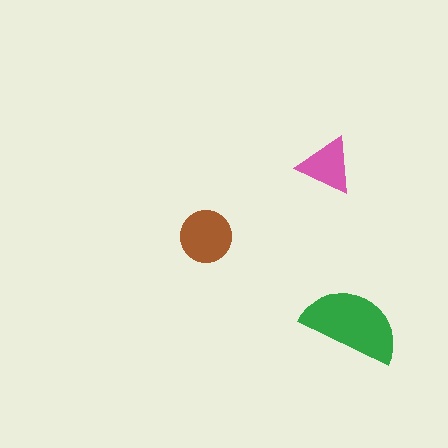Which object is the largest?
The green semicircle.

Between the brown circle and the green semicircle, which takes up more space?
The green semicircle.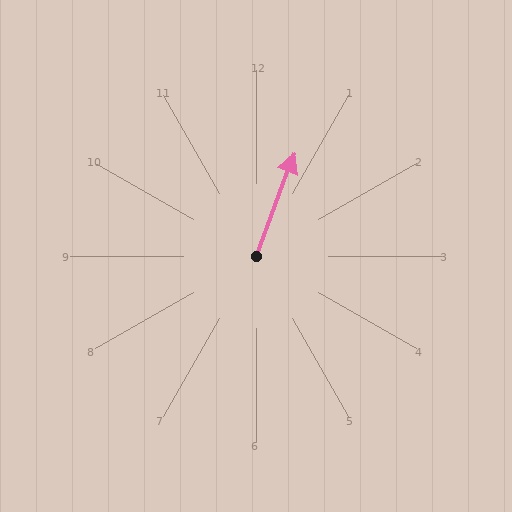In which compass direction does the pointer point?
North.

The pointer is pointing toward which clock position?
Roughly 1 o'clock.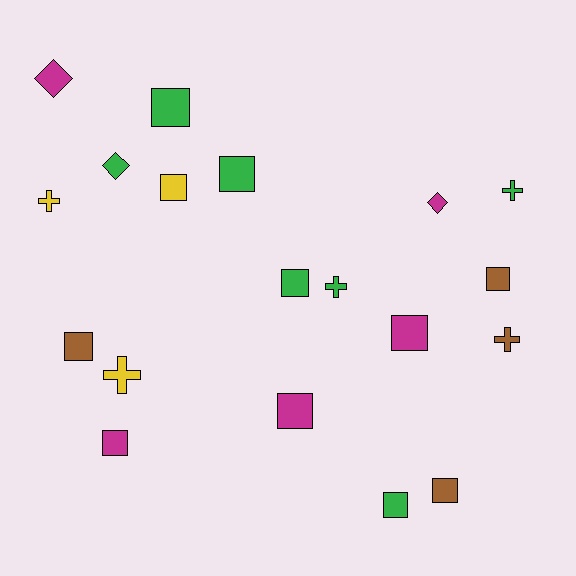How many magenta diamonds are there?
There are 2 magenta diamonds.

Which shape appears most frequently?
Square, with 11 objects.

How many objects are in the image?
There are 19 objects.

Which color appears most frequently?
Green, with 7 objects.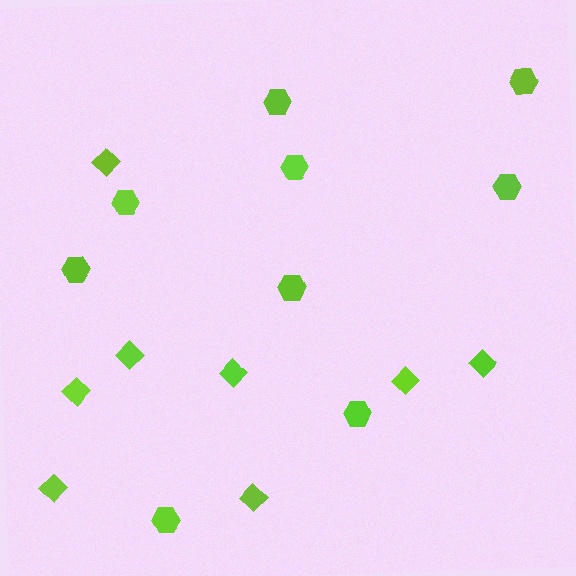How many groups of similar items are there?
There are 2 groups: one group of hexagons (9) and one group of diamonds (8).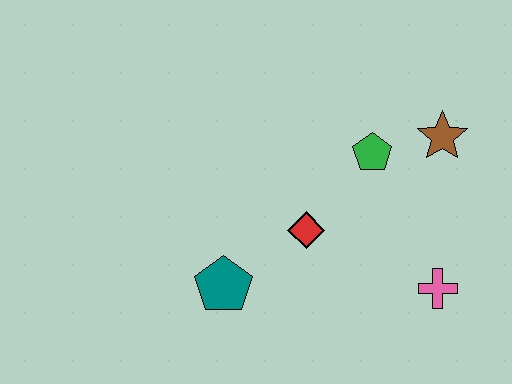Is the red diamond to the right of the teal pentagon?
Yes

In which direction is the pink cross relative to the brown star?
The pink cross is below the brown star.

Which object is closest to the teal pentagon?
The red diamond is closest to the teal pentagon.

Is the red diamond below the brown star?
Yes